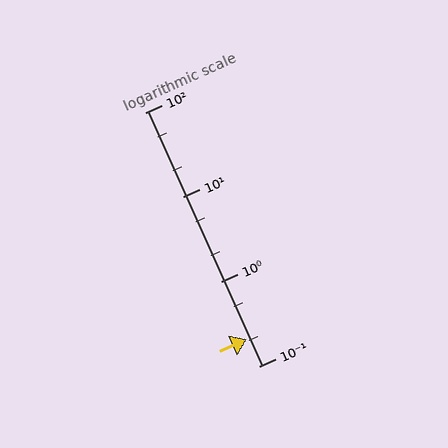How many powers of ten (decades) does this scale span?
The scale spans 3 decades, from 0.1 to 100.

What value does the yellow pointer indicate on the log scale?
The pointer indicates approximately 0.21.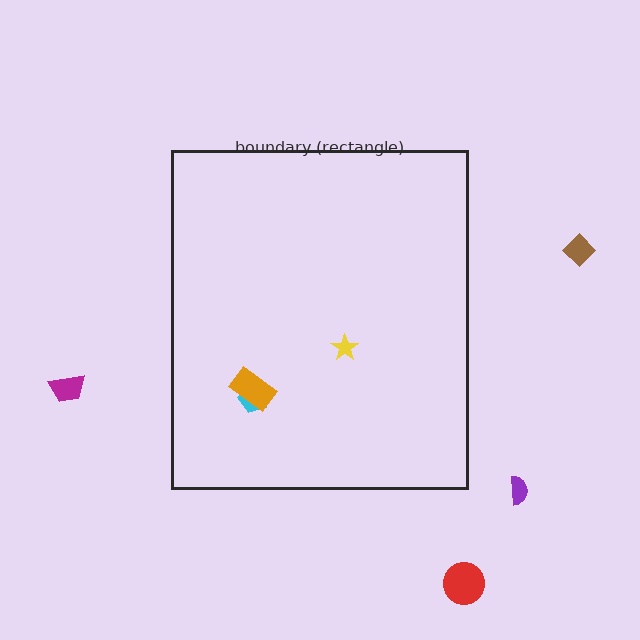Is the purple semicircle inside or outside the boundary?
Outside.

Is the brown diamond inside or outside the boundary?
Outside.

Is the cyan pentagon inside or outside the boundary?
Inside.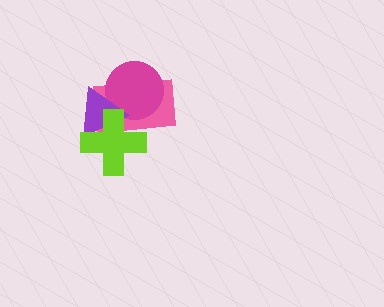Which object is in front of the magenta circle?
The purple triangle is in front of the magenta circle.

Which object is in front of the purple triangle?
The lime cross is in front of the purple triangle.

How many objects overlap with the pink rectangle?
3 objects overlap with the pink rectangle.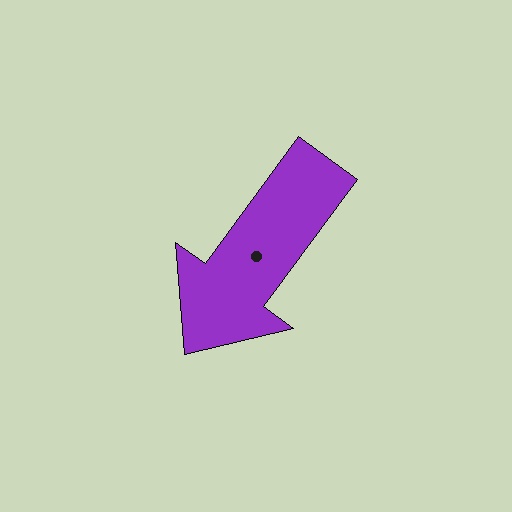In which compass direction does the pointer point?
Southwest.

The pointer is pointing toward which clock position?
Roughly 7 o'clock.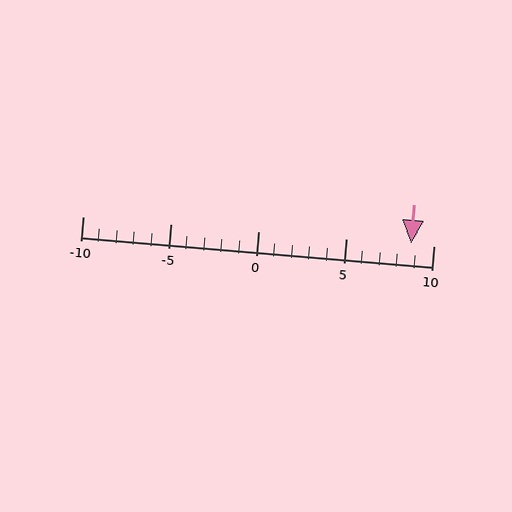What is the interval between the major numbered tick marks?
The major tick marks are spaced 5 units apart.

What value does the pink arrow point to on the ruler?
The pink arrow points to approximately 9.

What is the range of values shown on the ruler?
The ruler shows values from -10 to 10.